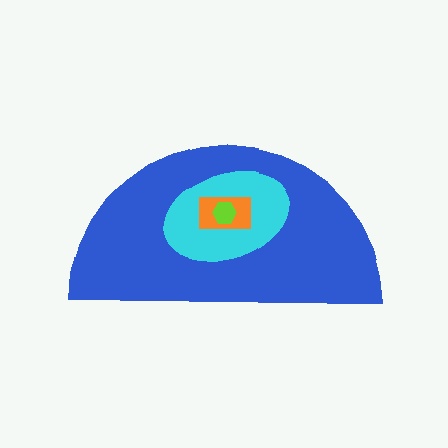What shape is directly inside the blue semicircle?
The cyan ellipse.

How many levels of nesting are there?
4.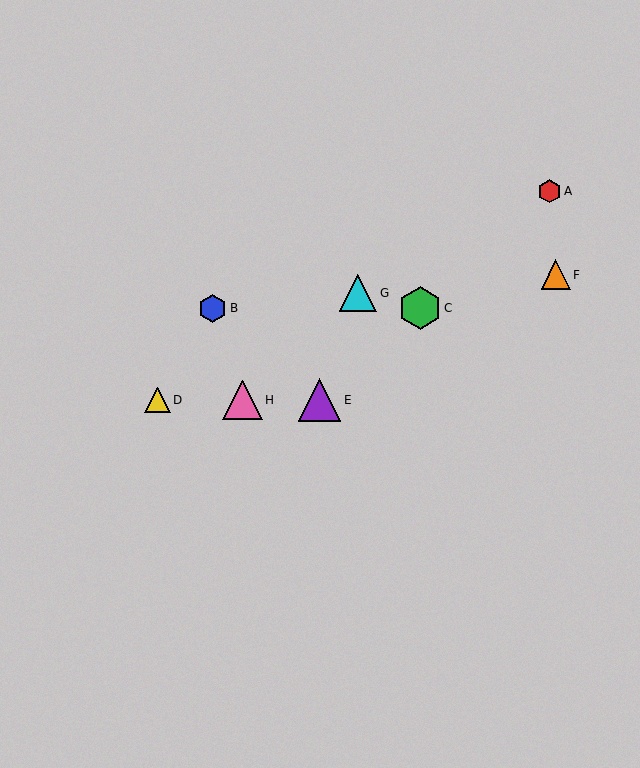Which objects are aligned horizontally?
Objects D, E, H are aligned horizontally.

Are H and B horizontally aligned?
No, H is at y≈400 and B is at y≈308.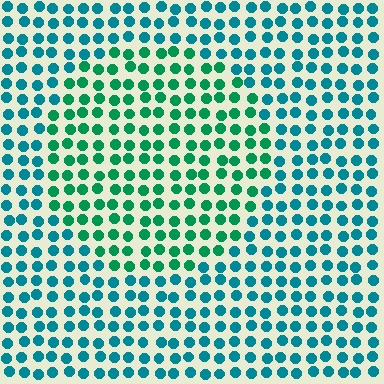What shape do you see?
I see a circle.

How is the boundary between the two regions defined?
The boundary is defined purely by a slight shift in hue (about 33 degrees). Spacing, size, and orientation are identical on both sides.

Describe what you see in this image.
The image is filled with small teal elements in a uniform arrangement. A circle-shaped region is visible where the elements are tinted to a slightly different hue, forming a subtle color boundary.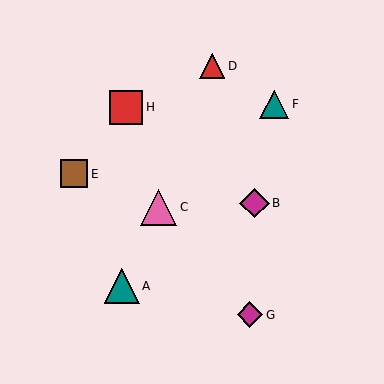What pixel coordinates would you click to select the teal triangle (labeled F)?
Click at (274, 104) to select the teal triangle F.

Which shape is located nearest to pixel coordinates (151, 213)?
The pink triangle (labeled C) at (158, 207) is nearest to that location.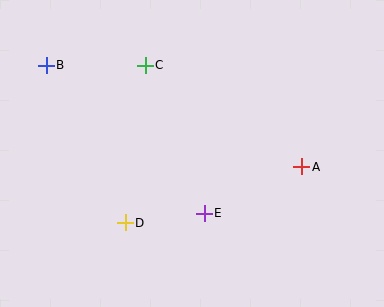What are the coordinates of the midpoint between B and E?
The midpoint between B and E is at (125, 139).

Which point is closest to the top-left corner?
Point B is closest to the top-left corner.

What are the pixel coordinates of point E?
Point E is at (204, 213).